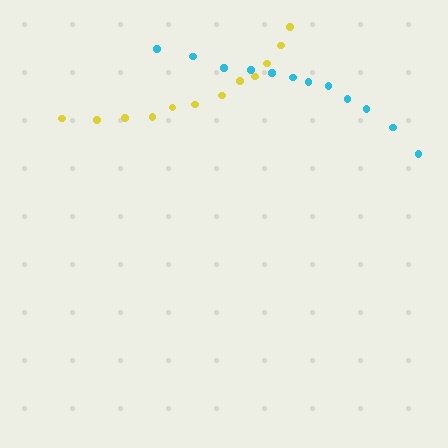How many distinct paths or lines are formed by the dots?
There are 2 distinct paths.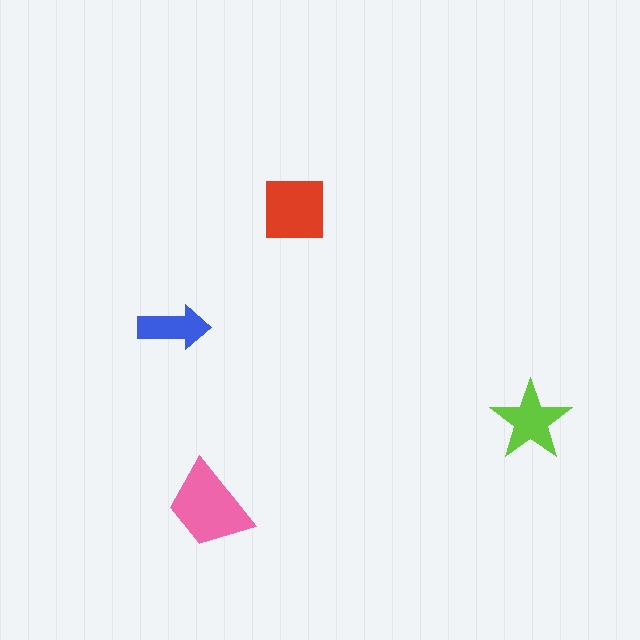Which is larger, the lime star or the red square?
The red square.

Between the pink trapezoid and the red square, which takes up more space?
The pink trapezoid.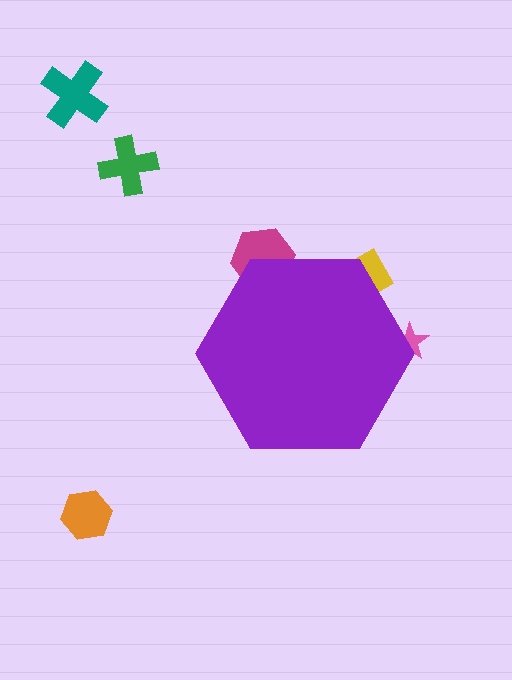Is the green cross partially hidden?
No, the green cross is fully visible.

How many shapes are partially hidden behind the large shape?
3 shapes are partially hidden.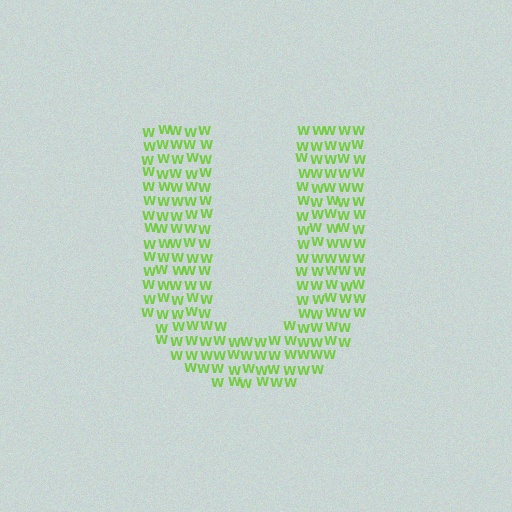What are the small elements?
The small elements are letter W's.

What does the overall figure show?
The overall figure shows the letter U.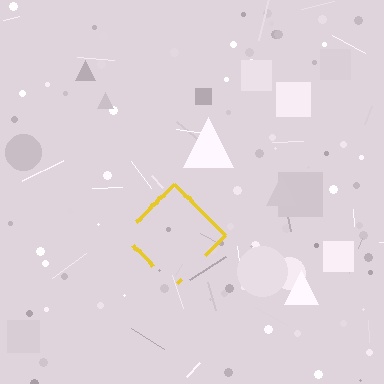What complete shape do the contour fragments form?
The contour fragments form a diamond.